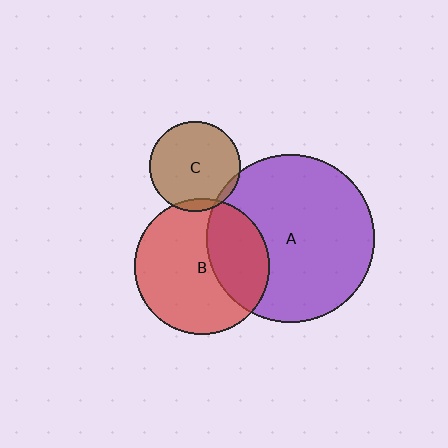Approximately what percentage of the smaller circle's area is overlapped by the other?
Approximately 35%.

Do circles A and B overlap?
Yes.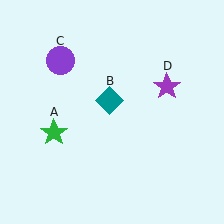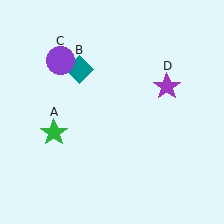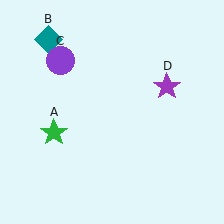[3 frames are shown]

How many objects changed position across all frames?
1 object changed position: teal diamond (object B).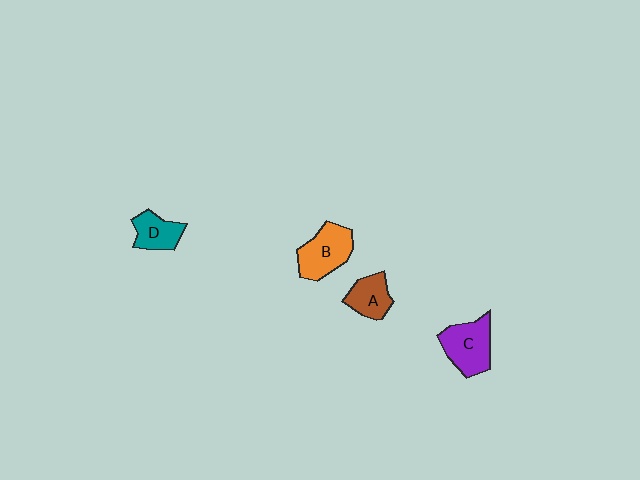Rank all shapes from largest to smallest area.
From largest to smallest: C (purple), B (orange), A (brown), D (teal).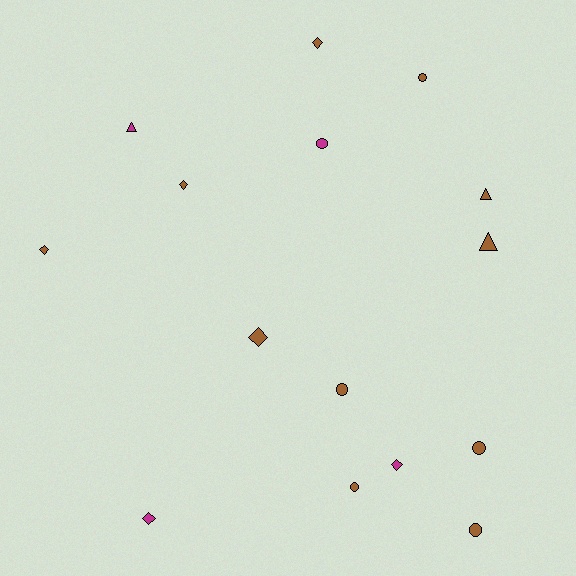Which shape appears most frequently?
Diamond, with 6 objects.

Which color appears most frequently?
Brown, with 11 objects.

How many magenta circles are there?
There is 1 magenta circle.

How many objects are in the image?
There are 15 objects.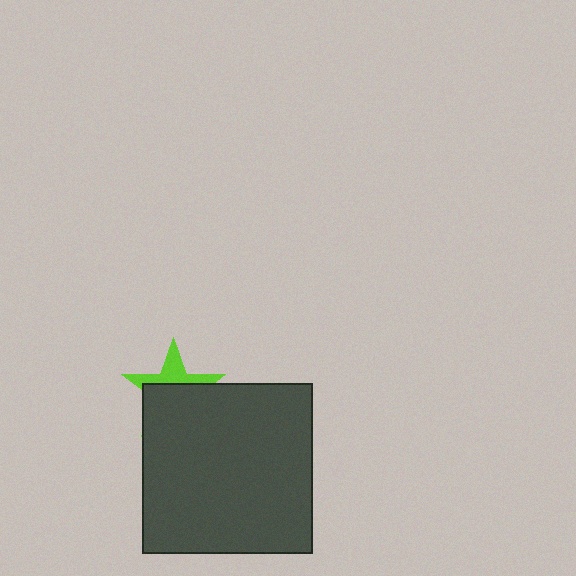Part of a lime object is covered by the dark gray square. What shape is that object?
It is a star.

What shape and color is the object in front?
The object in front is a dark gray square.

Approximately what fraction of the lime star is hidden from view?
Roughly 60% of the lime star is hidden behind the dark gray square.